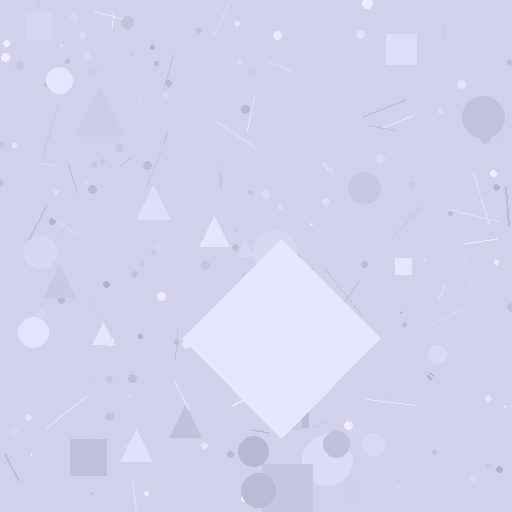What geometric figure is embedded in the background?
A diamond is embedded in the background.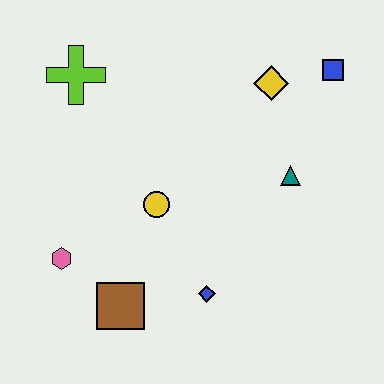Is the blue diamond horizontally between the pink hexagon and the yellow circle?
No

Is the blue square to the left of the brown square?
No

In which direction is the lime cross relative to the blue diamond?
The lime cross is above the blue diamond.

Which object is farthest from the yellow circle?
The blue square is farthest from the yellow circle.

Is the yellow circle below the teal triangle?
Yes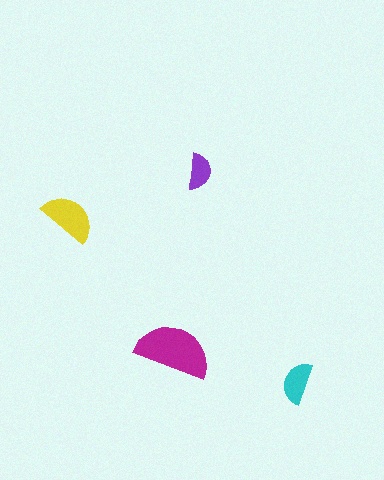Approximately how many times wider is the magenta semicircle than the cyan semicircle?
About 2 times wider.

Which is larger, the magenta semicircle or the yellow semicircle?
The magenta one.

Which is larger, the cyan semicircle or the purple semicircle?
The cyan one.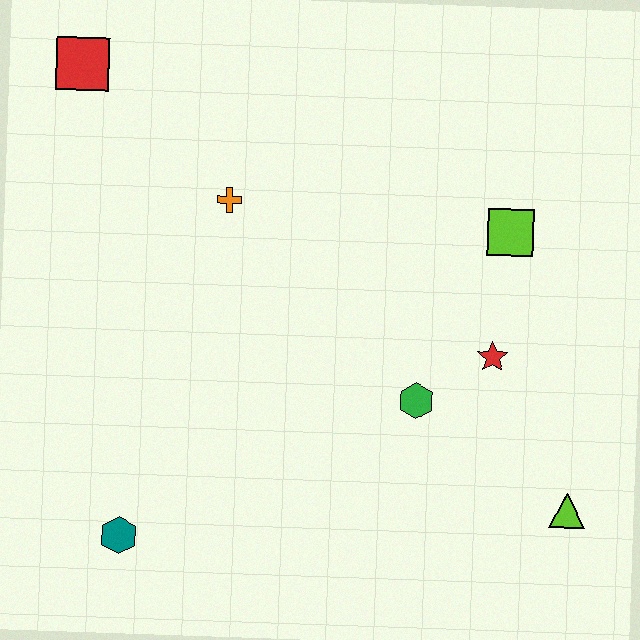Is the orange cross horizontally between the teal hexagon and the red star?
Yes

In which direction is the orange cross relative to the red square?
The orange cross is to the right of the red square.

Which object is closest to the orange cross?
The red square is closest to the orange cross.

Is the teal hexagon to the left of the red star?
Yes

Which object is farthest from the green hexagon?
The red square is farthest from the green hexagon.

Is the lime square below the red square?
Yes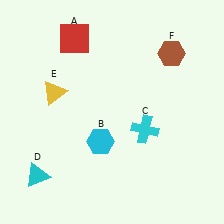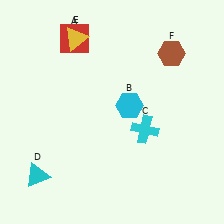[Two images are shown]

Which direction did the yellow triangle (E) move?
The yellow triangle (E) moved up.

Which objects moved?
The objects that moved are: the cyan hexagon (B), the yellow triangle (E).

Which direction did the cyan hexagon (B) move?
The cyan hexagon (B) moved up.